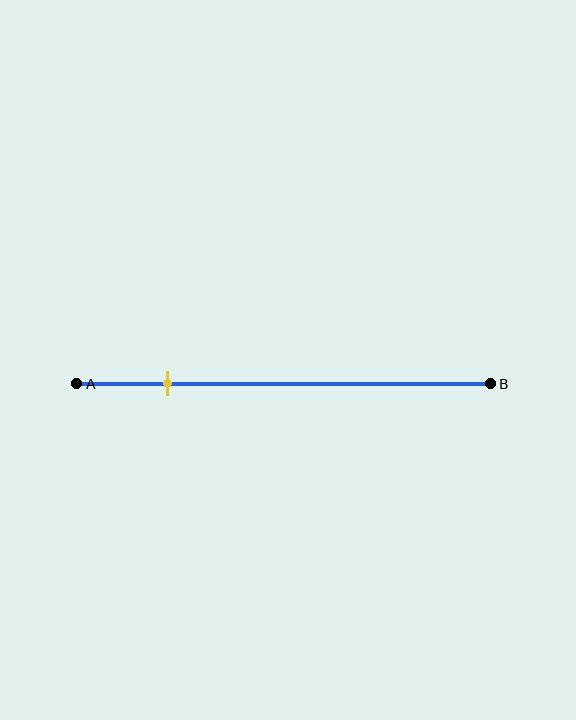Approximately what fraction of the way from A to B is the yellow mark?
The yellow mark is approximately 20% of the way from A to B.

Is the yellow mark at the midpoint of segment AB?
No, the mark is at about 20% from A, not at the 50% midpoint.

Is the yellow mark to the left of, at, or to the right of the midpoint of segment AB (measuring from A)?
The yellow mark is to the left of the midpoint of segment AB.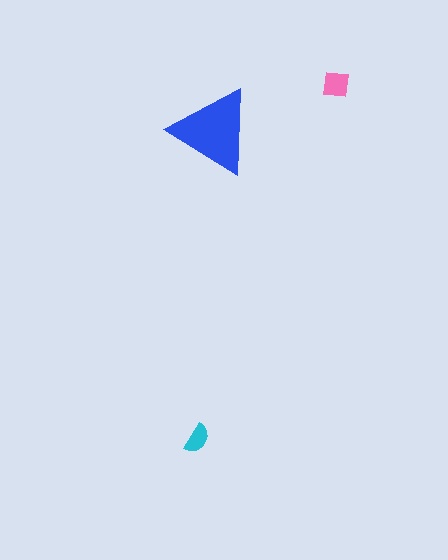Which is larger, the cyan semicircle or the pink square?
The pink square.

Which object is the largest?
The blue triangle.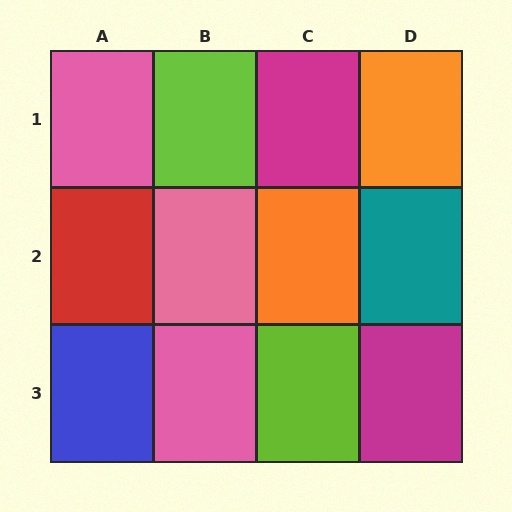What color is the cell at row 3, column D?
Magenta.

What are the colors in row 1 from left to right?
Pink, lime, magenta, orange.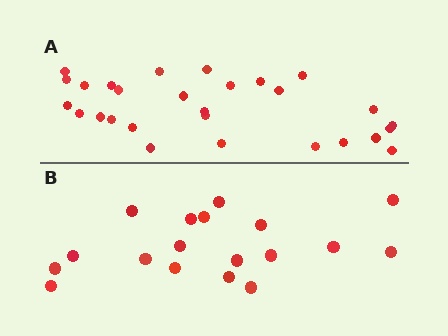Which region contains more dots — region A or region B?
Region A (the top region) has more dots.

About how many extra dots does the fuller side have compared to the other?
Region A has roughly 10 or so more dots than region B.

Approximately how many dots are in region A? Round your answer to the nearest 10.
About 30 dots. (The exact count is 28, which rounds to 30.)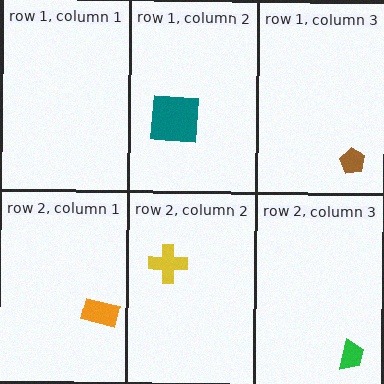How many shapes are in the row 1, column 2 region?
1.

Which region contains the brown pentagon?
The row 1, column 3 region.